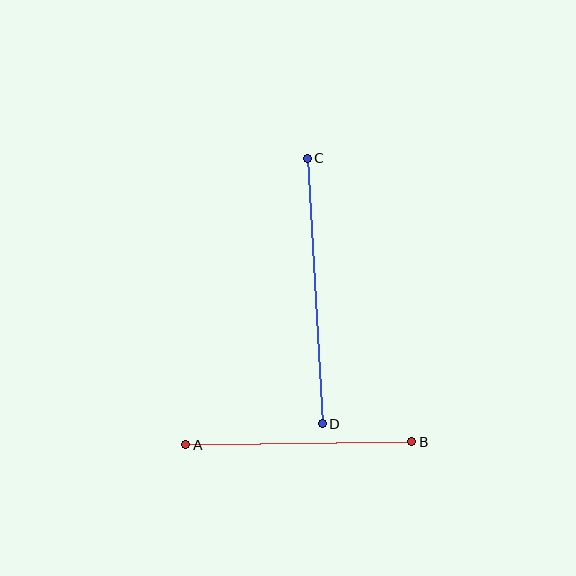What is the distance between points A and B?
The distance is approximately 226 pixels.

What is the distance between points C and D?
The distance is approximately 266 pixels.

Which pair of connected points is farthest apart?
Points C and D are farthest apart.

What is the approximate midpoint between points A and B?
The midpoint is at approximately (299, 443) pixels.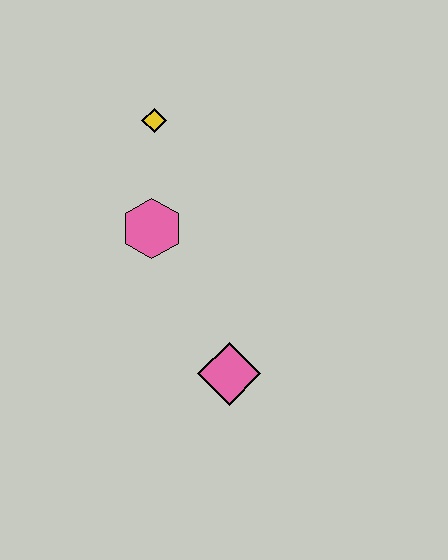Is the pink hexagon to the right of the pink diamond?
No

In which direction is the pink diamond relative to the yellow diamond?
The pink diamond is below the yellow diamond.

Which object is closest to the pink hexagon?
The yellow diamond is closest to the pink hexagon.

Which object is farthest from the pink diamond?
The yellow diamond is farthest from the pink diamond.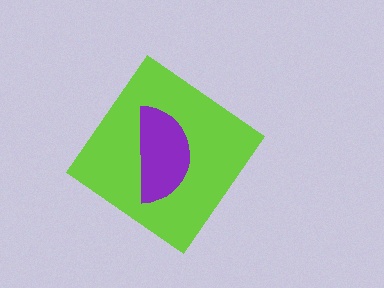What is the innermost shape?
The purple semicircle.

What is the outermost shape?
The lime diamond.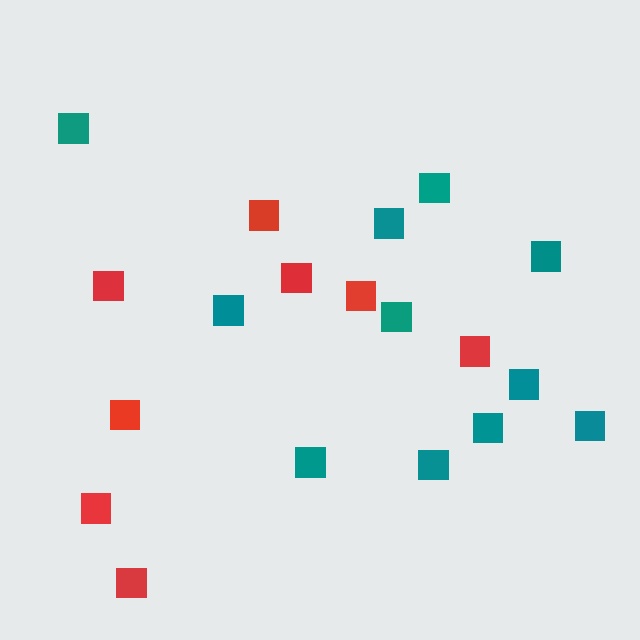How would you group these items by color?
There are 2 groups: one group of teal squares (11) and one group of red squares (8).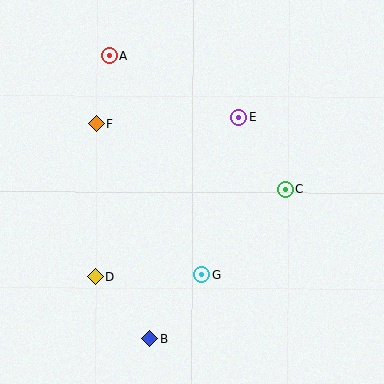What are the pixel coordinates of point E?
Point E is at (239, 117).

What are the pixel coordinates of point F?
Point F is at (97, 123).